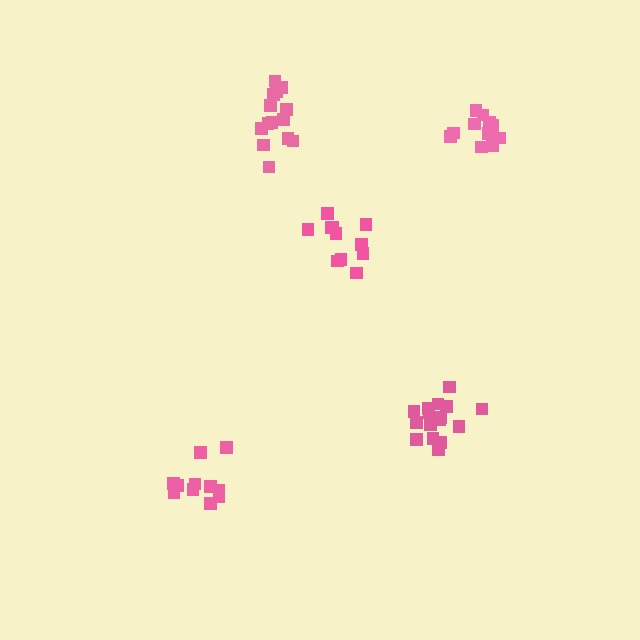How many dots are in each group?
Group 1: 11 dots, Group 2: 17 dots, Group 3: 11 dots, Group 4: 11 dots, Group 5: 14 dots (64 total).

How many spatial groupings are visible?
There are 5 spatial groupings.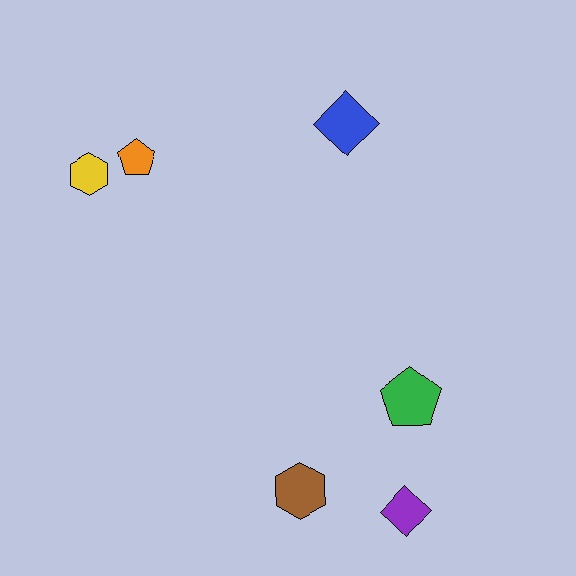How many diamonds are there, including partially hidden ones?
There are 2 diamonds.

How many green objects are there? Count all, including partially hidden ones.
There is 1 green object.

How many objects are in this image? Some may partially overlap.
There are 6 objects.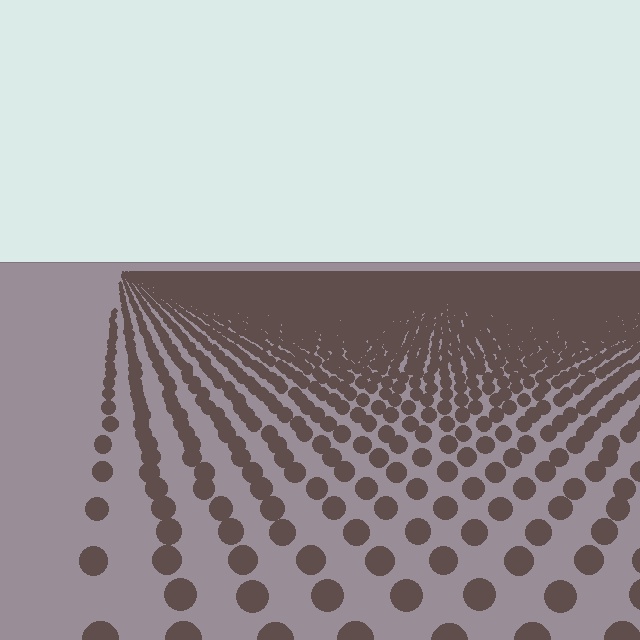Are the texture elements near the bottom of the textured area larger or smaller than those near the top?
Larger. Near the bottom, elements are closer to the viewer and appear at a bigger on-screen size.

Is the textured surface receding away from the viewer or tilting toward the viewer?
The surface is receding away from the viewer. Texture elements get smaller and denser toward the top.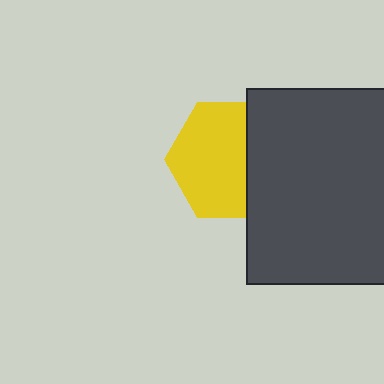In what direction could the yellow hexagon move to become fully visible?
The yellow hexagon could move left. That would shift it out from behind the dark gray square entirely.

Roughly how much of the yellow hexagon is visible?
About half of it is visible (roughly 65%).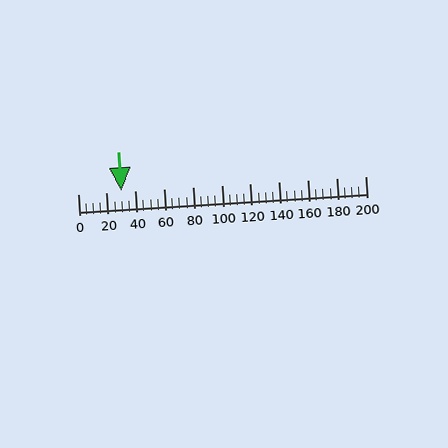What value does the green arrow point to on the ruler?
The green arrow points to approximately 30.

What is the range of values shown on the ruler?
The ruler shows values from 0 to 200.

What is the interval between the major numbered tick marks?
The major tick marks are spaced 20 units apart.